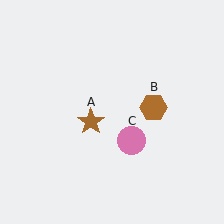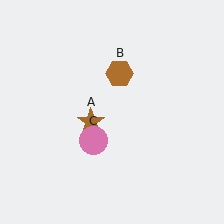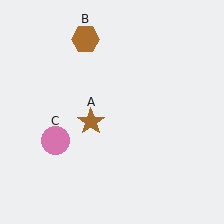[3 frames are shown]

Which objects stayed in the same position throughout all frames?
Brown star (object A) remained stationary.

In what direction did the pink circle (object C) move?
The pink circle (object C) moved left.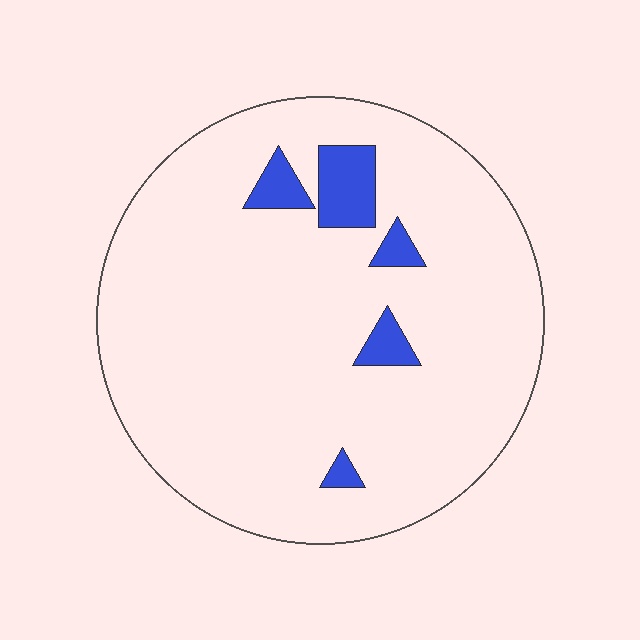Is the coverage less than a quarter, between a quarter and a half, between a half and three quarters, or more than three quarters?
Less than a quarter.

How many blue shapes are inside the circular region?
5.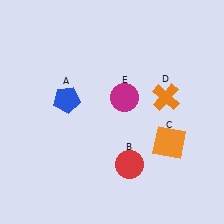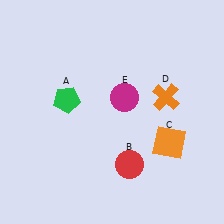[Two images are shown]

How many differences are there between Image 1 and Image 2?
There is 1 difference between the two images.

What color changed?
The pentagon (A) changed from blue in Image 1 to green in Image 2.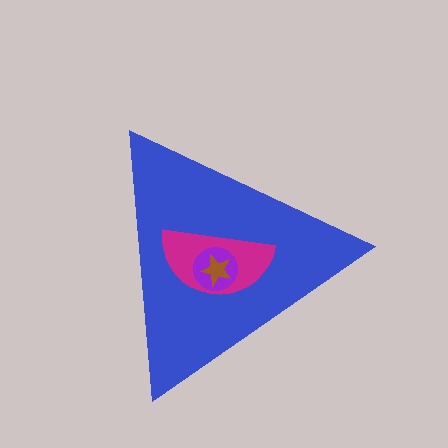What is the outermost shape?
The blue triangle.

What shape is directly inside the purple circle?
The brown star.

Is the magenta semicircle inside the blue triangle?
Yes.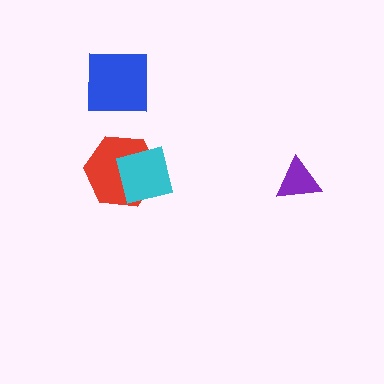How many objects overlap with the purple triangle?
0 objects overlap with the purple triangle.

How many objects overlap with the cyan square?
1 object overlaps with the cyan square.